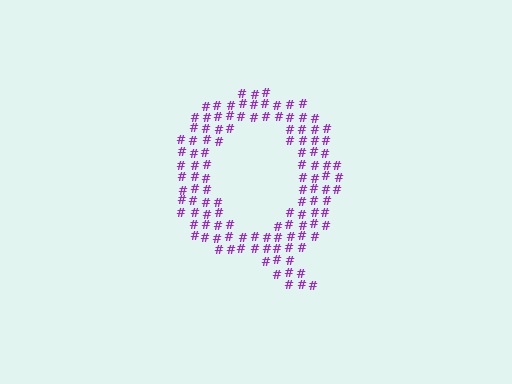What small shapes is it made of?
It is made of small hash symbols.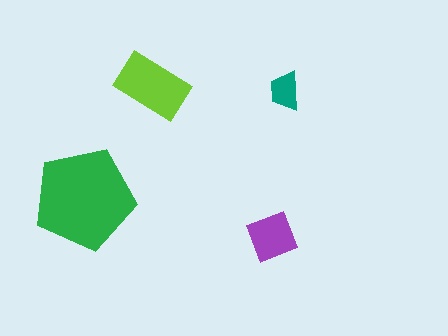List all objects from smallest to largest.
The teal trapezoid, the purple square, the lime rectangle, the green pentagon.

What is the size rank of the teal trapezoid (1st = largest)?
4th.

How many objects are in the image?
There are 4 objects in the image.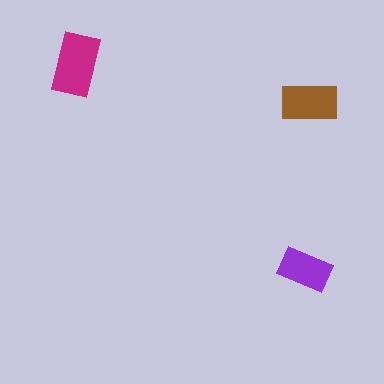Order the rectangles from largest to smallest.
the magenta one, the brown one, the purple one.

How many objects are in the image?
There are 3 objects in the image.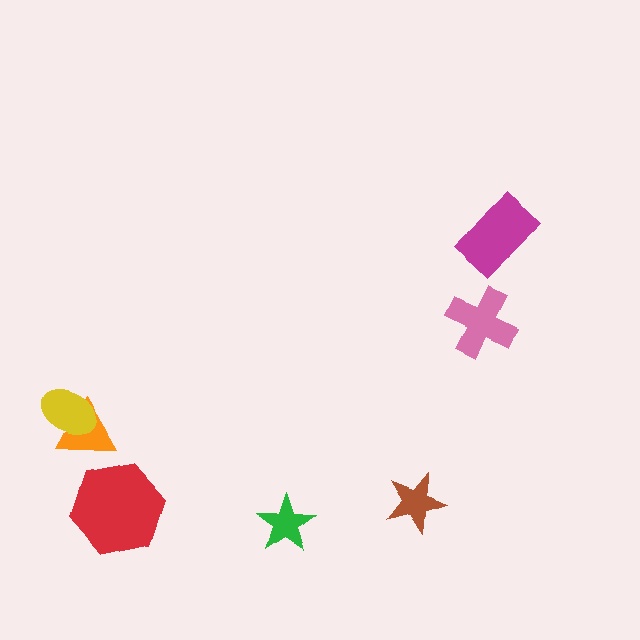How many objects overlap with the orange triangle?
1 object overlaps with the orange triangle.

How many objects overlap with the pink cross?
0 objects overlap with the pink cross.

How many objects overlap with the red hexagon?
0 objects overlap with the red hexagon.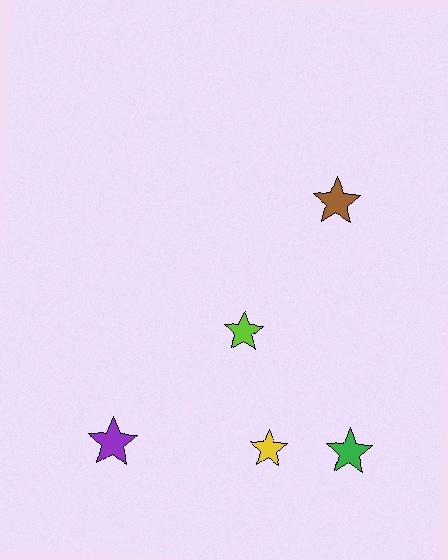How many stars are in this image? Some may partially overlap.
There are 5 stars.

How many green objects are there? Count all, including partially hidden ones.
There is 1 green object.